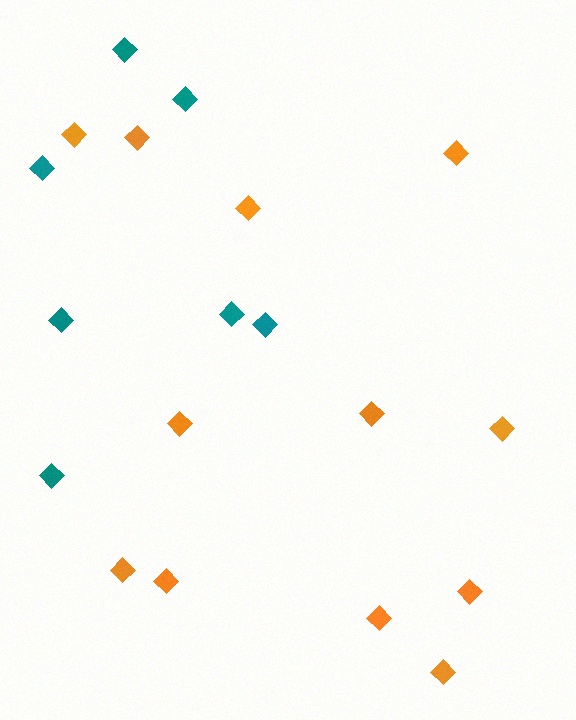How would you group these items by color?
There are 2 groups: one group of teal diamonds (7) and one group of orange diamonds (12).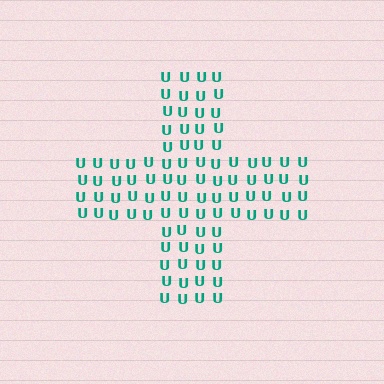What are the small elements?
The small elements are letter U's.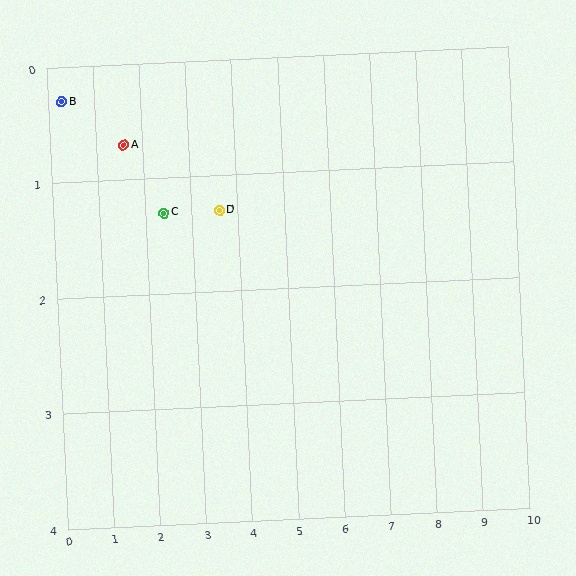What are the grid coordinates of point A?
Point A is at approximately (1.6, 0.7).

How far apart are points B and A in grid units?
Points B and A are about 1.4 grid units apart.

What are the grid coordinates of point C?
Point C is at approximately (2.4, 1.3).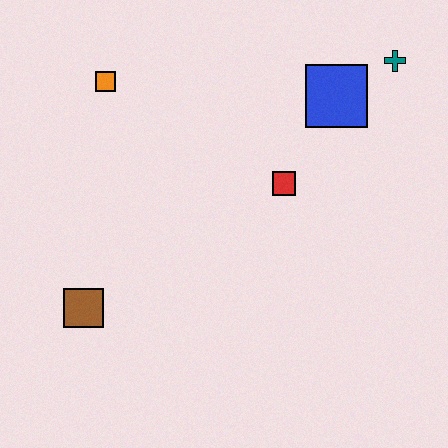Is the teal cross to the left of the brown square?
No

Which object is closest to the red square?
The blue square is closest to the red square.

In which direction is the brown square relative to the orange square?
The brown square is below the orange square.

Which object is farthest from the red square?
The brown square is farthest from the red square.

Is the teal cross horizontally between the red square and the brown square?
No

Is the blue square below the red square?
No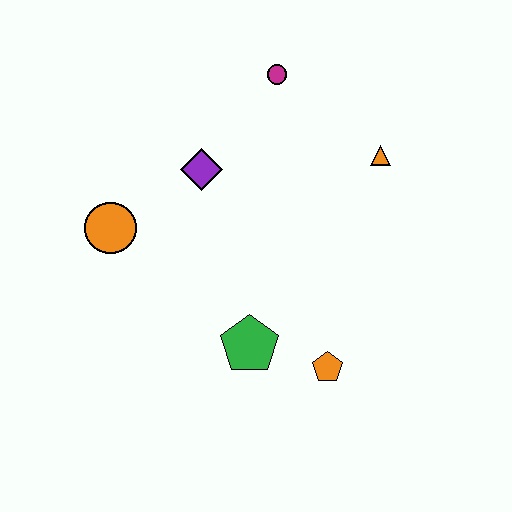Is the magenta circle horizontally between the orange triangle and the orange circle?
Yes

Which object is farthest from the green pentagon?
The magenta circle is farthest from the green pentagon.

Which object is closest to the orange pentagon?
The green pentagon is closest to the orange pentagon.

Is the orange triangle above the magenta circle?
No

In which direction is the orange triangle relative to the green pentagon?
The orange triangle is above the green pentagon.